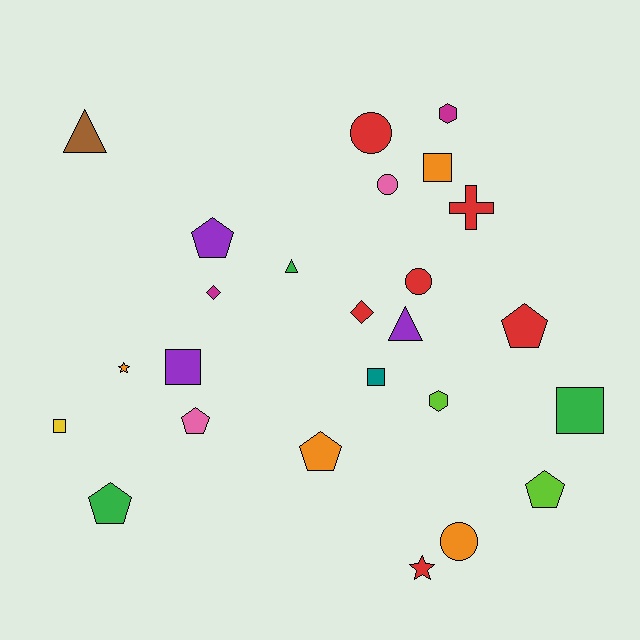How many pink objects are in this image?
There are 2 pink objects.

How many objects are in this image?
There are 25 objects.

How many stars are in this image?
There are 2 stars.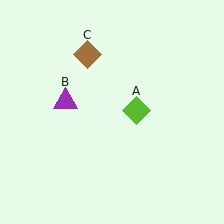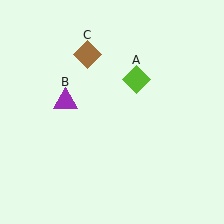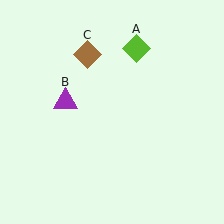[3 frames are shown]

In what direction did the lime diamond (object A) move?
The lime diamond (object A) moved up.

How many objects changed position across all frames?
1 object changed position: lime diamond (object A).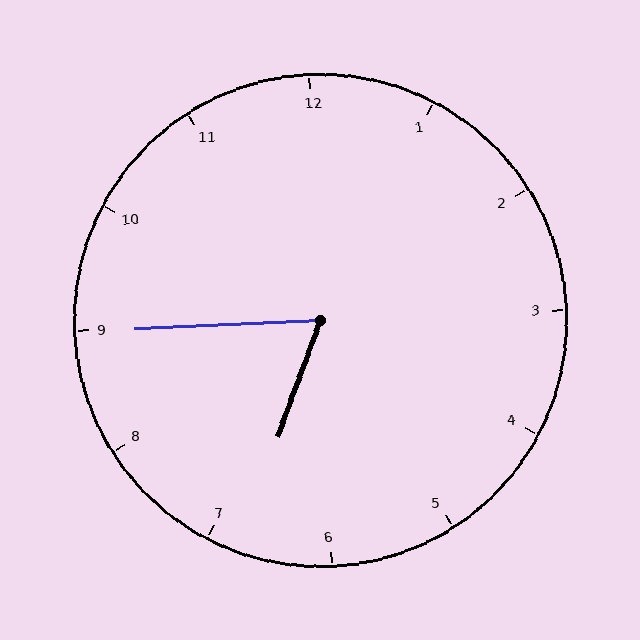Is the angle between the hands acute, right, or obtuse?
It is acute.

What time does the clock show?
6:45.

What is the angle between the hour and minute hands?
Approximately 68 degrees.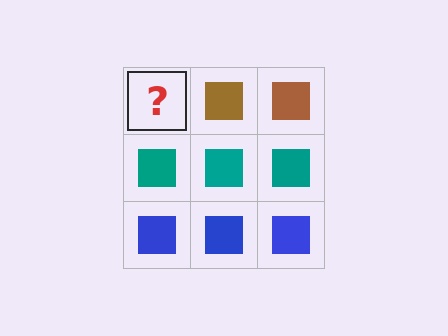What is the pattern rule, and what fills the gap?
The rule is that each row has a consistent color. The gap should be filled with a brown square.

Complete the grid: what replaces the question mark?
The question mark should be replaced with a brown square.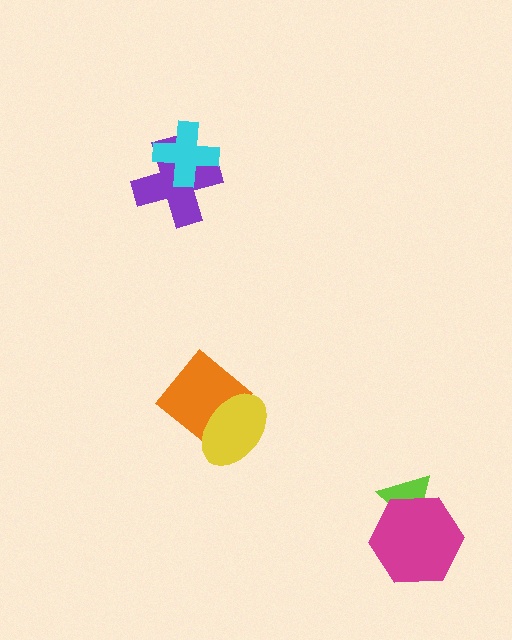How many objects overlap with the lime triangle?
1 object overlaps with the lime triangle.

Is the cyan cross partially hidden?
No, no other shape covers it.